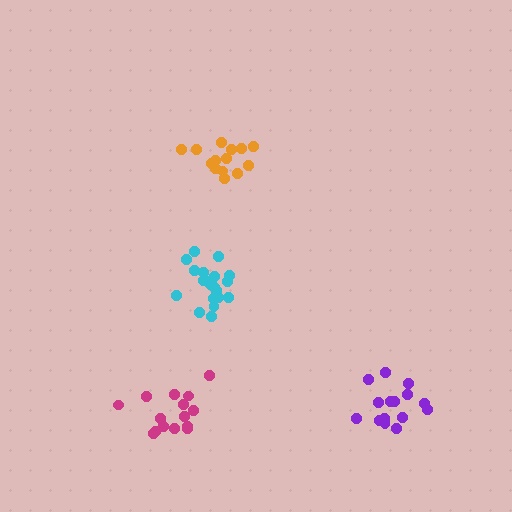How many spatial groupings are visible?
There are 4 spatial groupings.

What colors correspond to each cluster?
The clusters are colored: orange, purple, magenta, cyan.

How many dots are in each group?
Group 1: 14 dots, Group 2: 15 dots, Group 3: 15 dots, Group 4: 20 dots (64 total).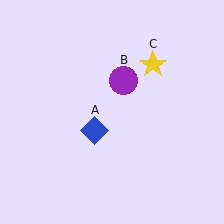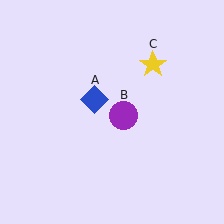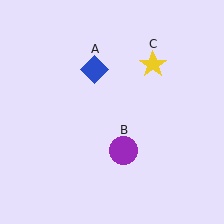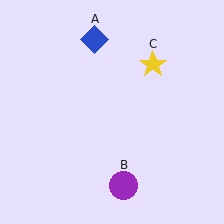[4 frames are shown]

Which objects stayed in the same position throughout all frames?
Yellow star (object C) remained stationary.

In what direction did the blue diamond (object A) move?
The blue diamond (object A) moved up.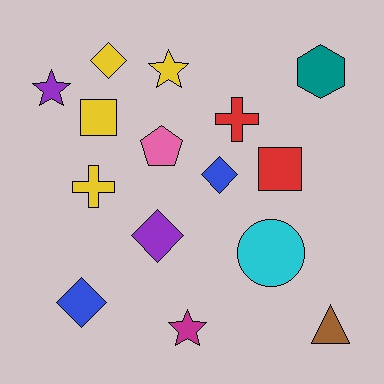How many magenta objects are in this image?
There is 1 magenta object.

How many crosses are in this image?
There are 2 crosses.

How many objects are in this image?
There are 15 objects.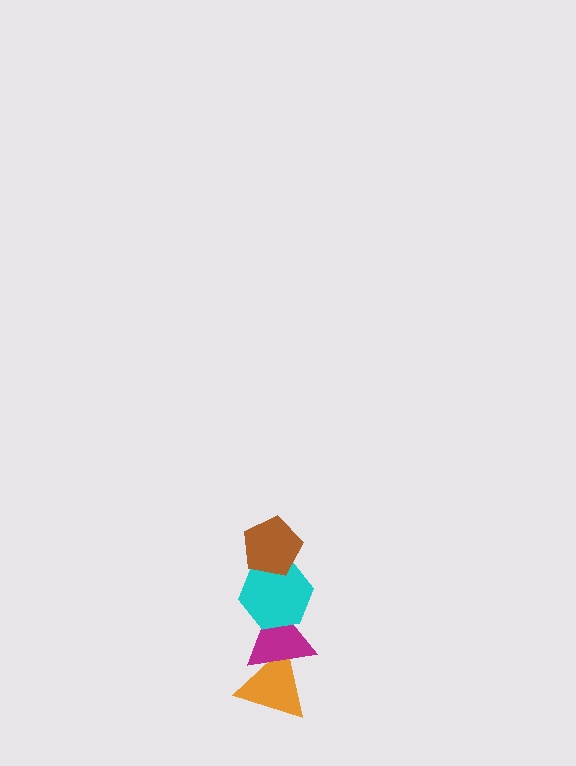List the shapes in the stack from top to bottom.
From top to bottom: the brown pentagon, the cyan hexagon, the magenta triangle, the orange triangle.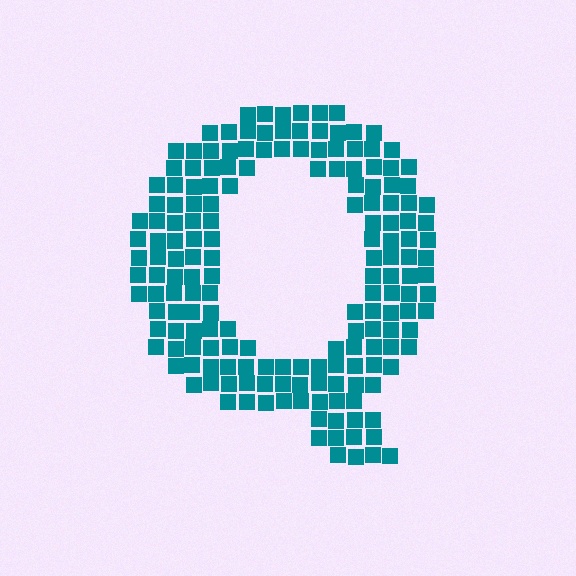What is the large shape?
The large shape is the letter Q.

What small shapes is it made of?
It is made of small squares.